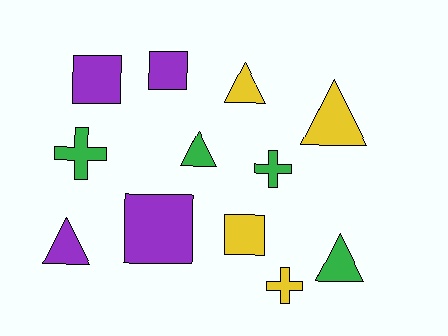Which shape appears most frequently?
Triangle, with 5 objects.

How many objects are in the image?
There are 12 objects.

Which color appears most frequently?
Green, with 4 objects.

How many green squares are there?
There are no green squares.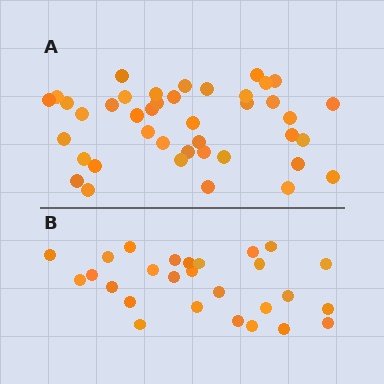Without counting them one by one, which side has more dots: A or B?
Region A (the top region) has more dots.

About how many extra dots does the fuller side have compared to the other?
Region A has approximately 15 more dots than region B.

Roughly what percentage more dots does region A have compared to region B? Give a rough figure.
About 50% more.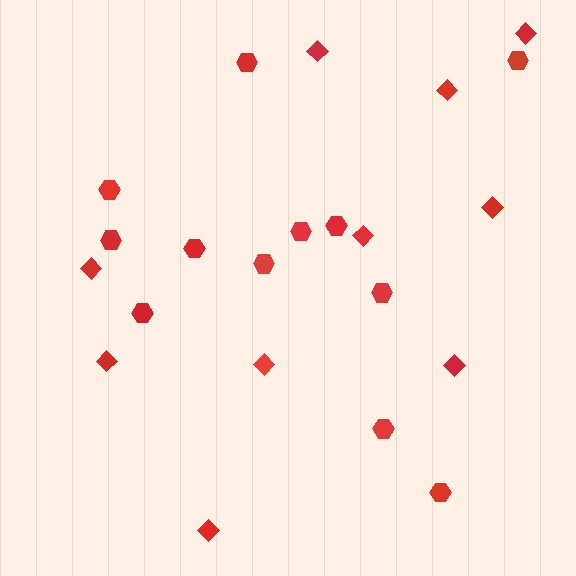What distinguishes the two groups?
There are 2 groups: one group of diamonds (10) and one group of hexagons (12).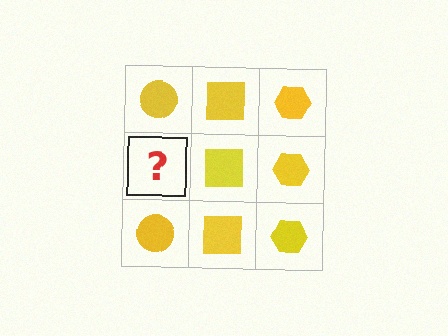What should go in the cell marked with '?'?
The missing cell should contain a yellow circle.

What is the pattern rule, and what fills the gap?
The rule is that each column has a consistent shape. The gap should be filled with a yellow circle.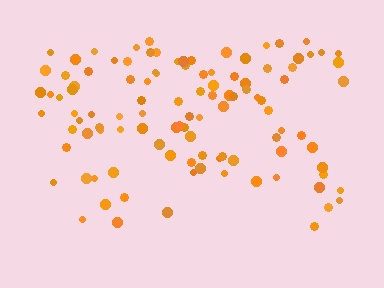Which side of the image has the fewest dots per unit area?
The bottom.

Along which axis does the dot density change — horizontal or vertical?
Vertical.